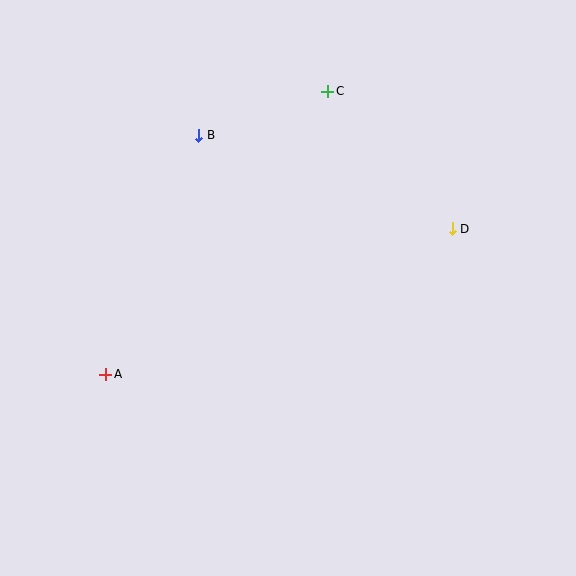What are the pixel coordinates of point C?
Point C is at (328, 91).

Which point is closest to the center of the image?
Point D at (452, 229) is closest to the center.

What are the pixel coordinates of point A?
Point A is at (106, 374).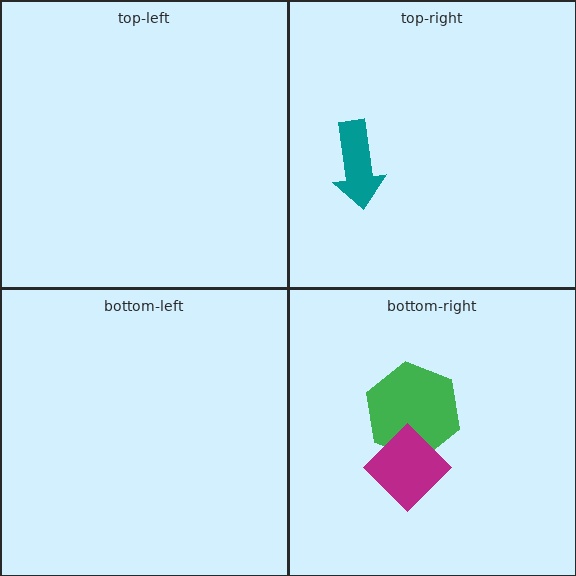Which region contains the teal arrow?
The top-right region.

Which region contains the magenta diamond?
The bottom-right region.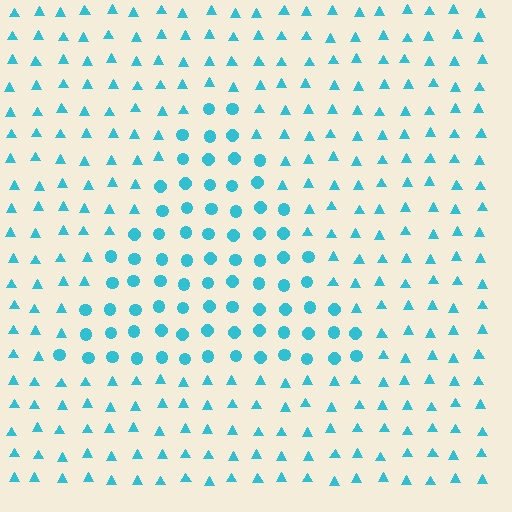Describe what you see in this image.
The image is filled with small cyan elements arranged in a uniform grid. A triangle-shaped region contains circles, while the surrounding area contains triangles. The boundary is defined purely by the change in element shape.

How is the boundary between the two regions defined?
The boundary is defined by a change in element shape: circles inside vs. triangles outside. All elements share the same color and spacing.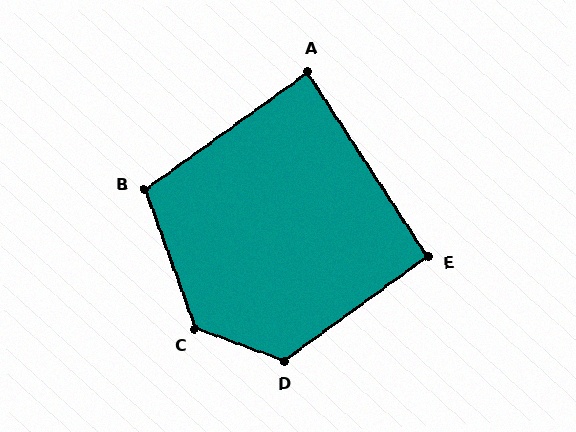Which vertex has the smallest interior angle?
A, at approximately 87 degrees.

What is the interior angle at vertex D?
Approximately 123 degrees (obtuse).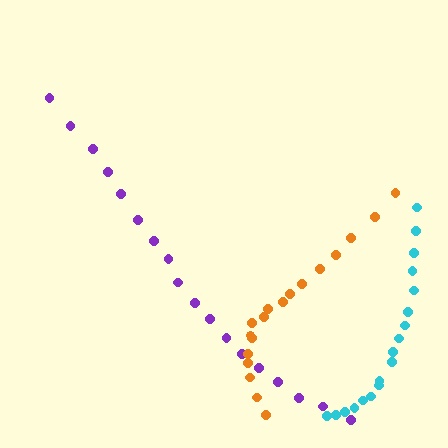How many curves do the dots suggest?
There are 3 distinct paths.